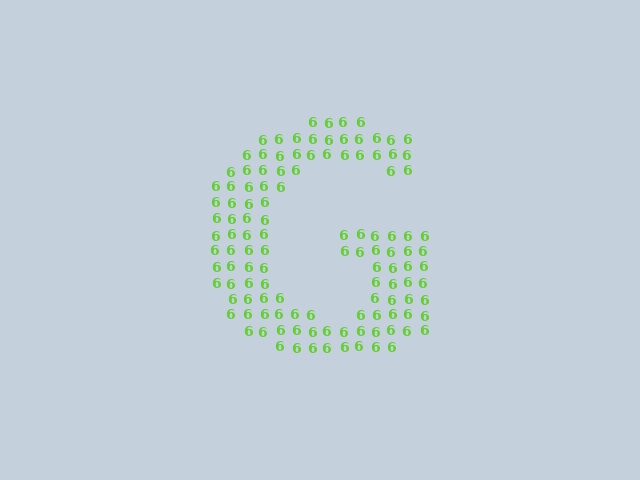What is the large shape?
The large shape is the letter G.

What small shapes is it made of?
It is made of small digit 6's.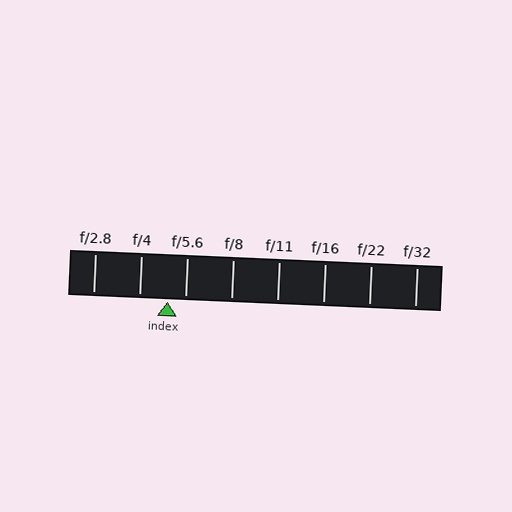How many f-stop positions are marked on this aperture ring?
There are 8 f-stop positions marked.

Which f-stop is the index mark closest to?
The index mark is closest to f/5.6.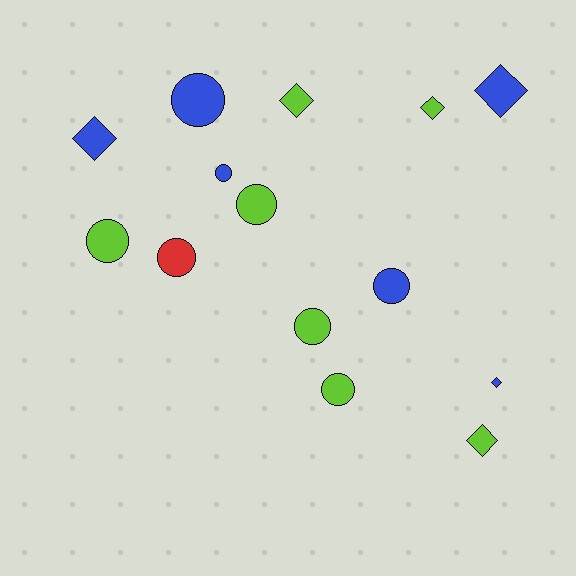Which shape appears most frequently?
Circle, with 8 objects.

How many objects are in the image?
There are 14 objects.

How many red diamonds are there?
There are no red diamonds.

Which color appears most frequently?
Lime, with 7 objects.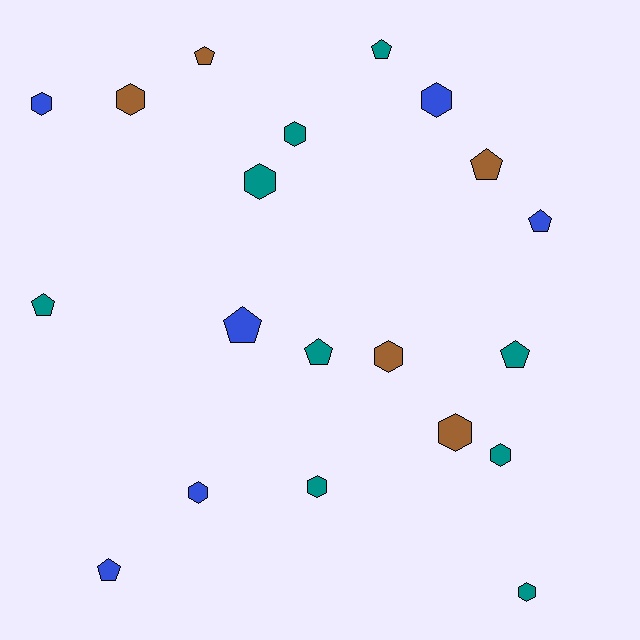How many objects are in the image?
There are 20 objects.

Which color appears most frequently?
Teal, with 9 objects.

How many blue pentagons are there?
There are 3 blue pentagons.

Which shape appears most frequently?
Hexagon, with 11 objects.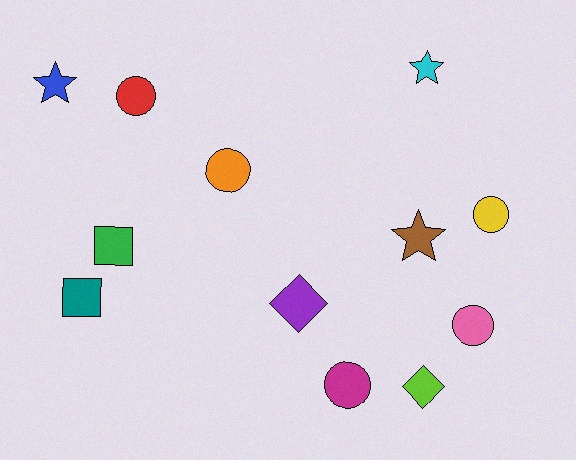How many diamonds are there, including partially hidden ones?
There are 2 diamonds.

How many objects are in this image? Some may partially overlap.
There are 12 objects.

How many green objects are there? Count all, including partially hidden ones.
There is 1 green object.